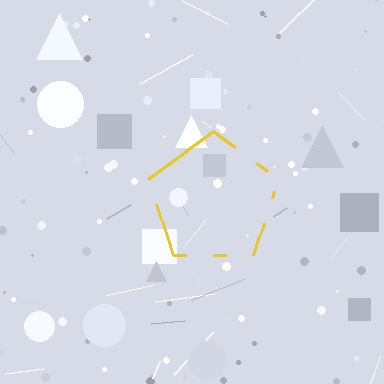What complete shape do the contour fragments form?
The contour fragments form a pentagon.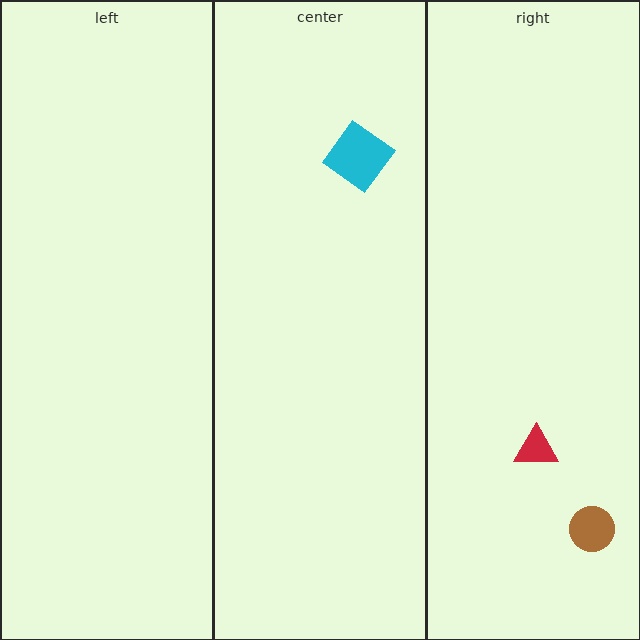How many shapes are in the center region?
1.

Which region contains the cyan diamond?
The center region.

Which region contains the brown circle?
The right region.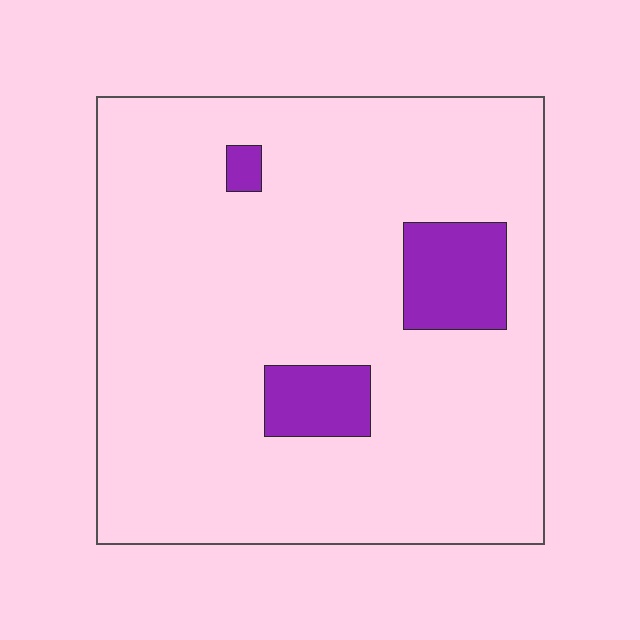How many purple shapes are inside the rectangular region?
3.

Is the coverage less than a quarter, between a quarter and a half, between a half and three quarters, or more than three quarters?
Less than a quarter.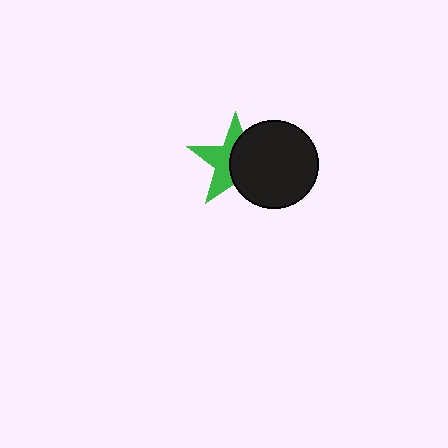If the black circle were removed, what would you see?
You would see the complete green star.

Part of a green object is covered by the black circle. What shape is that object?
It is a star.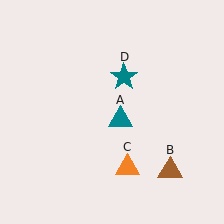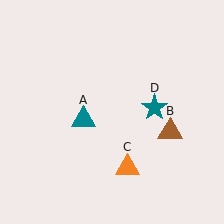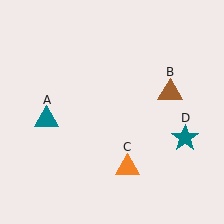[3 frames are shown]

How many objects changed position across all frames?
3 objects changed position: teal triangle (object A), brown triangle (object B), teal star (object D).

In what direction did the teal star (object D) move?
The teal star (object D) moved down and to the right.